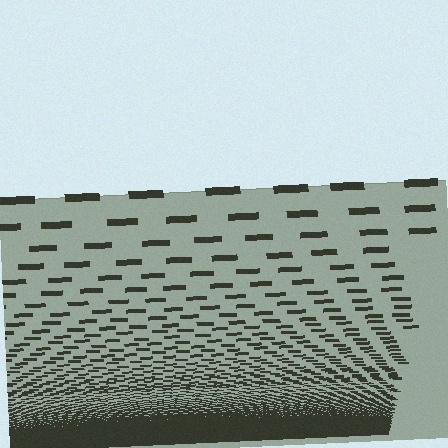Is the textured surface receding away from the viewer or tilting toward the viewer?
The surface appears to tilt toward the viewer. Texture elements get larger and sparser toward the top.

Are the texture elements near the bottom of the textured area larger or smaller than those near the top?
Smaller. The gradient is inverted — elements near the bottom are smaller and denser.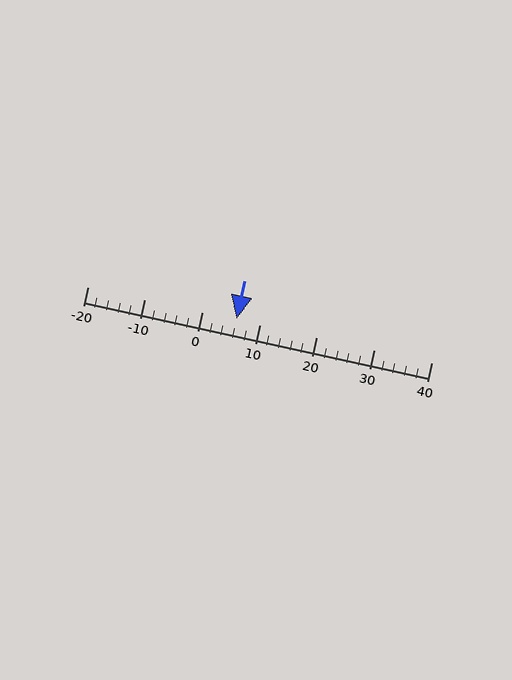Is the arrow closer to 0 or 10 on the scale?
The arrow is closer to 10.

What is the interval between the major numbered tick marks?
The major tick marks are spaced 10 units apart.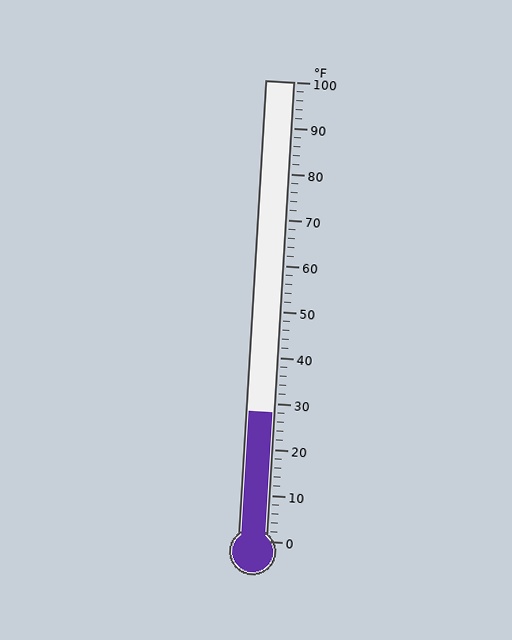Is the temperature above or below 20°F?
The temperature is above 20°F.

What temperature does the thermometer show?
The thermometer shows approximately 28°F.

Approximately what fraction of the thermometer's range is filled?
The thermometer is filled to approximately 30% of its range.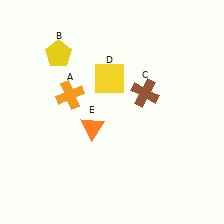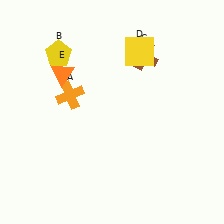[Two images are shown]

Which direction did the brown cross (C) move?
The brown cross (C) moved up.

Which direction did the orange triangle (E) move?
The orange triangle (E) moved up.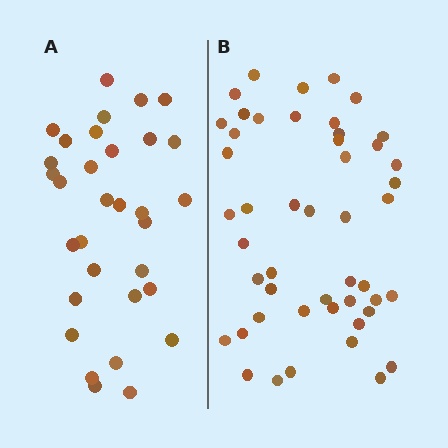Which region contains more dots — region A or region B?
Region B (the right region) has more dots.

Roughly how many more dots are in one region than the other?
Region B has approximately 15 more dots than region A.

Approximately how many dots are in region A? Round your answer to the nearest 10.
About 30 dots. (The exact count is 32, which rounds to 30.)